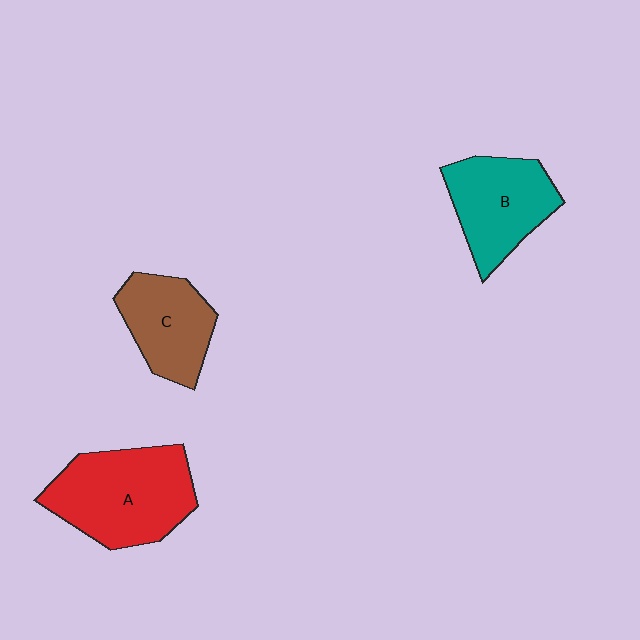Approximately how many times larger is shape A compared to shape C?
Approximately 1.5 times.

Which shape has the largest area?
Shape A (red).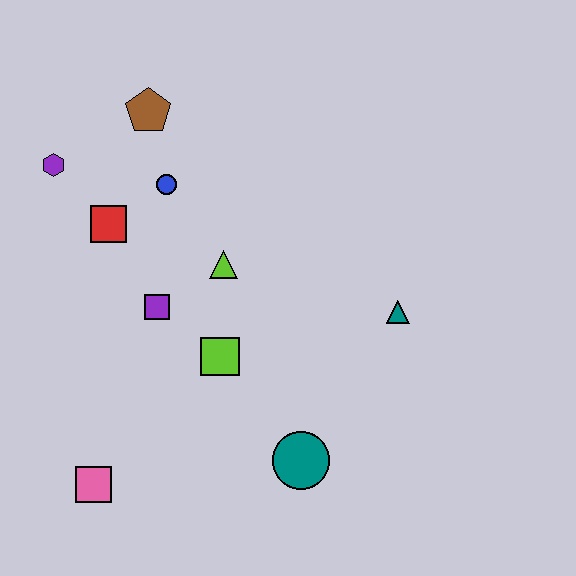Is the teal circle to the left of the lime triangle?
No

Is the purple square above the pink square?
Yes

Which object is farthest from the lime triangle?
The pink square is farthest from the lime triangle.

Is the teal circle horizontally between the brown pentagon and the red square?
No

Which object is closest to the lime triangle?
The purple square is closest to the lime triangle.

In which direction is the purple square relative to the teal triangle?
The purple square is to the left of the teal triangle.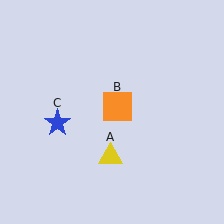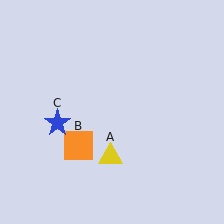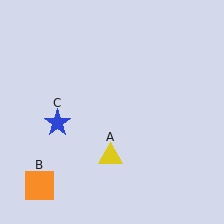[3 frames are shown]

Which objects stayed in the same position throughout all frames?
Yellow triangle (object A) and blue star (object C) remained stationary.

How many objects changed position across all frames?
1 object changed position: orange square (object B).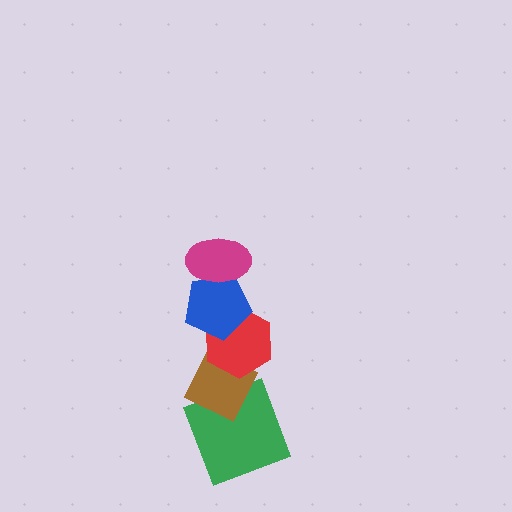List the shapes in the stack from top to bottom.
From top to bottom: the magenta ellipse, the blue pentagon, the red hexagon, the brown diamond, the green square.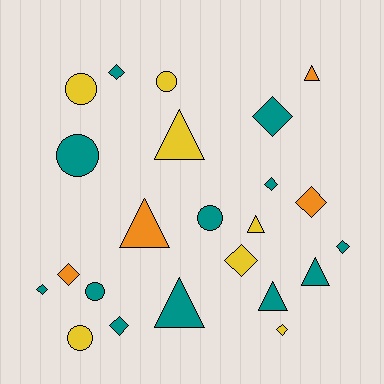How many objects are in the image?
There are 23 objects.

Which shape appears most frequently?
Diamond, with 10 objects.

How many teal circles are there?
There are 3 teal circles.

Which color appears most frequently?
Teal, with 12 objects.